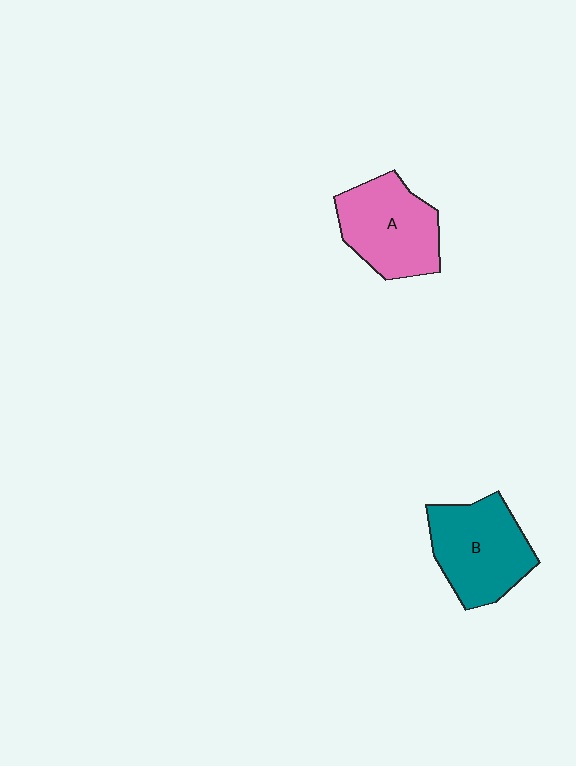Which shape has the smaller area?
Shape A (pink).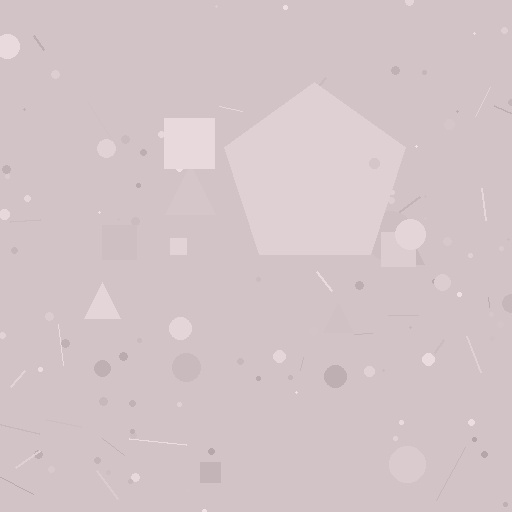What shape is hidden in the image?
A pentagon is hidden in the image.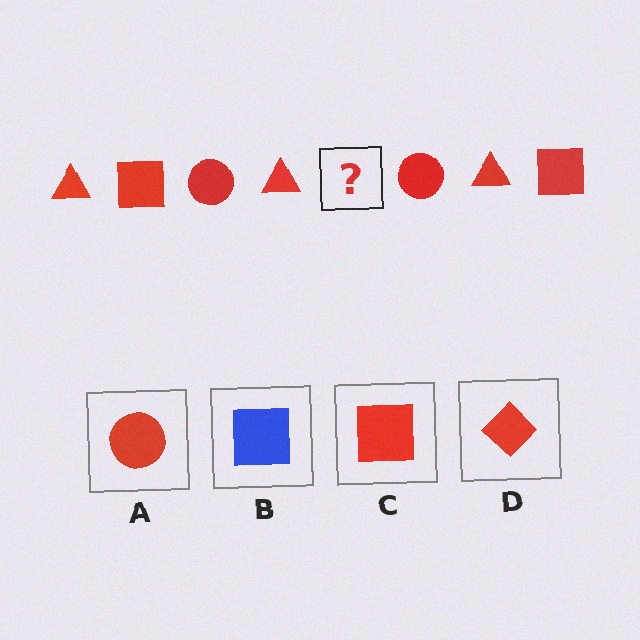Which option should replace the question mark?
Option C.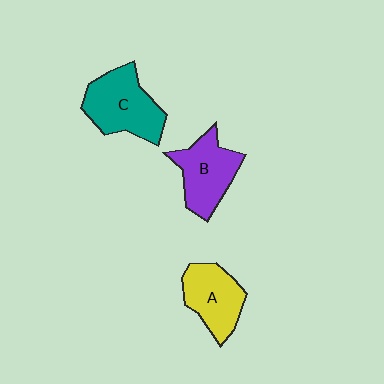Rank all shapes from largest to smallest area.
From largest to smallest: C (teal), B (purple), A (yellow).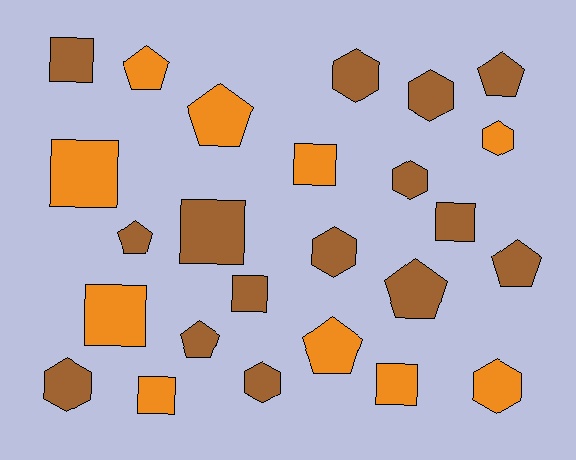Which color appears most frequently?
Brown, with 15 objects.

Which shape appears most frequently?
Square, with 9 objects.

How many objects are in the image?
There are 25 objects.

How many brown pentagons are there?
There are 5 brown pentagons.